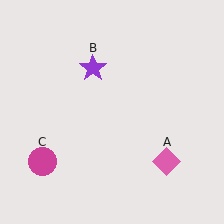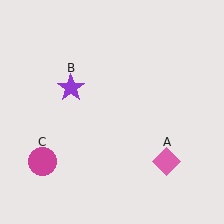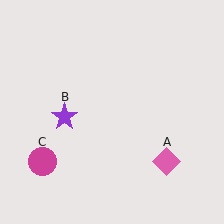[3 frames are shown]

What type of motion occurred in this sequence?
The purple star (object B) rotated counterclockwise around the center of the scene.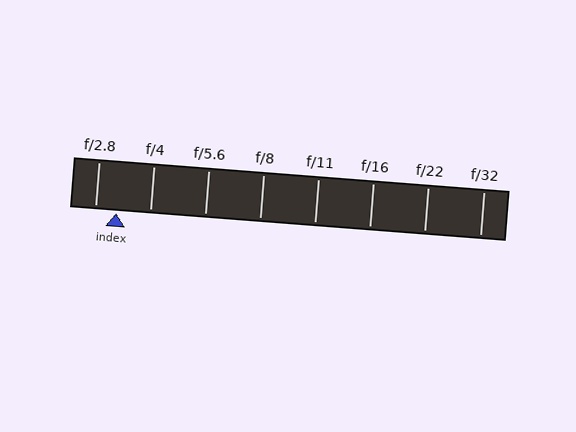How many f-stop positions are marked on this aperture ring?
There are 8 f-stop positions marked.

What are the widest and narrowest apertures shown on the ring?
The widest aperture shown is f/2.8 and the narrowest is f/32.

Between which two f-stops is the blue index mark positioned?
The index mark is between f/2.8 and f/4.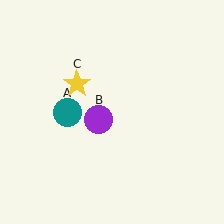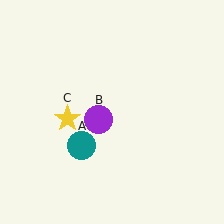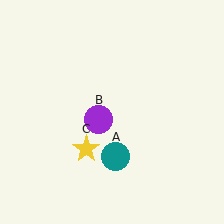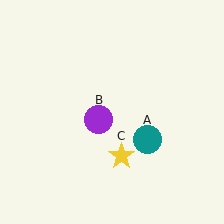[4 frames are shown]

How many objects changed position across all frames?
2 objects changed position: teal circle (object A), yellow star (object C).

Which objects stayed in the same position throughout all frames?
Purple circle (object B) remained stationary.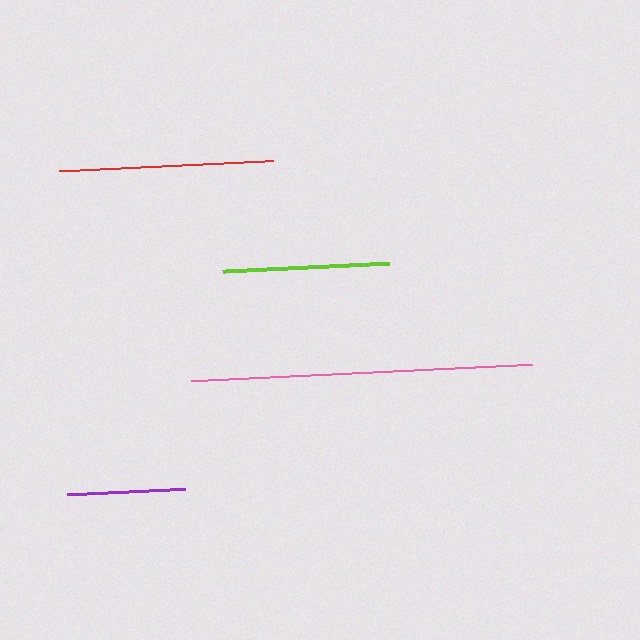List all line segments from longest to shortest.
From longest to shortest: pink, red, lime, purple.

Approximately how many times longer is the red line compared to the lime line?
The red line is approximately 1.3 times the length of the lime line.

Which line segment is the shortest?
The purple line is the shortest at approximately 118 pixels.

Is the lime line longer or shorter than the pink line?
The pink line is longer than the lime line.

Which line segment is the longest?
The pink line is the longest at approximately 343 pixels.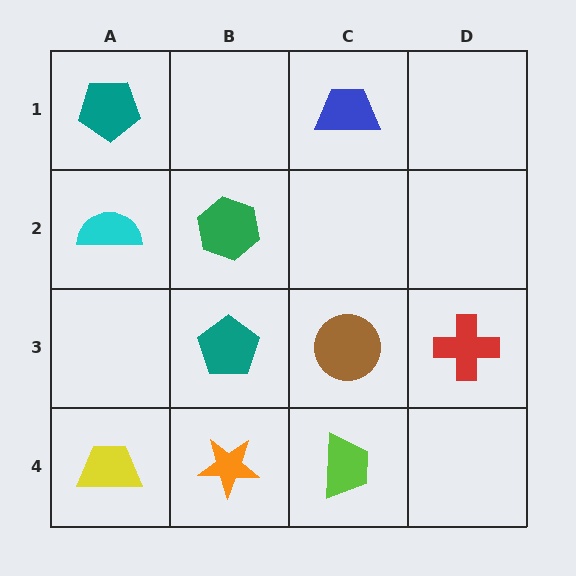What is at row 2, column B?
A green hexagon.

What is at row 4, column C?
A lime trapezoid.